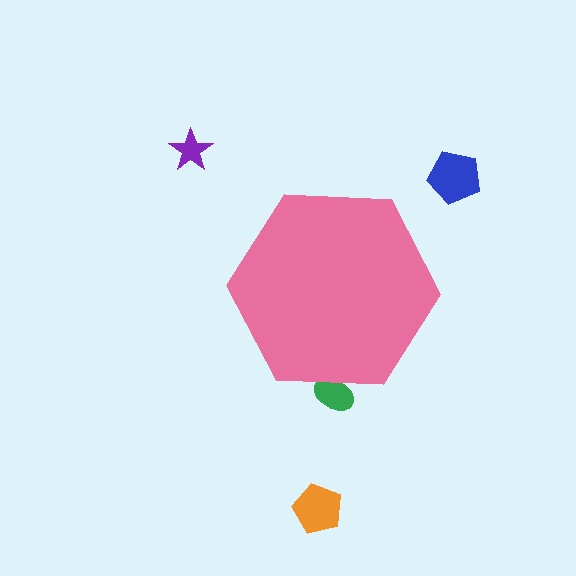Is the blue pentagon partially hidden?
No, the blue pentagon is fully visible.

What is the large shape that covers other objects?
A pink hexagon.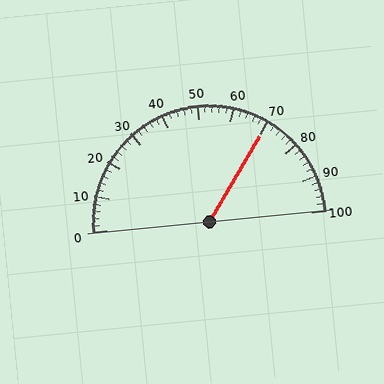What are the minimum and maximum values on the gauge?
The gauge ranges from 0 to 100.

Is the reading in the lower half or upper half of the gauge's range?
The reading is in the upper half of the range (0 to 100).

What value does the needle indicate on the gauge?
The needle indicates approximately 70.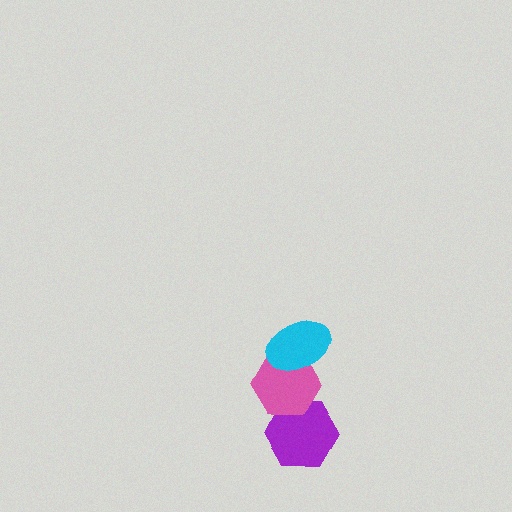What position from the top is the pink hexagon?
The pink hexagon is 2nd from the top.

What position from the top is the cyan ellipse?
The cyan ellipse is 1st from the top.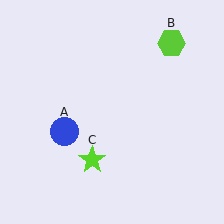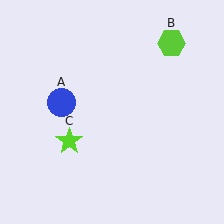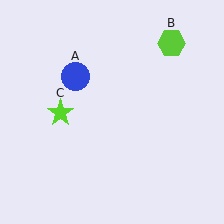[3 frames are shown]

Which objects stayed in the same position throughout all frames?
Lime hexagon (object B) remained stationary.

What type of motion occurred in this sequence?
The blue circle (object A), lime star (object C) rotated clockwise around the center of the scene.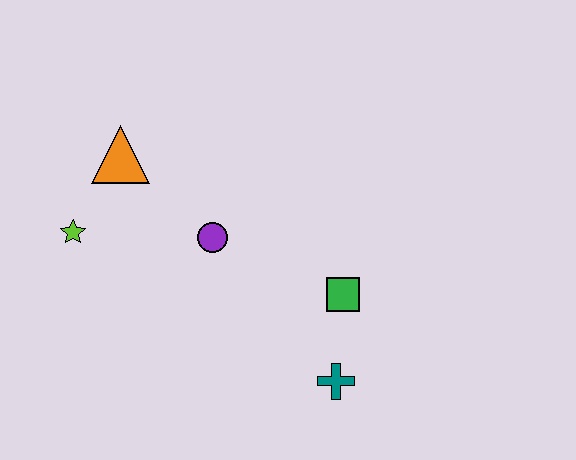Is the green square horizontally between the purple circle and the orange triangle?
No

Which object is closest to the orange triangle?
The lime star is closest to the orange triangle.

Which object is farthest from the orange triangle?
The teal cross is farthest from the orange triangle.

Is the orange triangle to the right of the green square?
No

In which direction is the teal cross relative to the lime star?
The teal cross is to the right of the lime star.